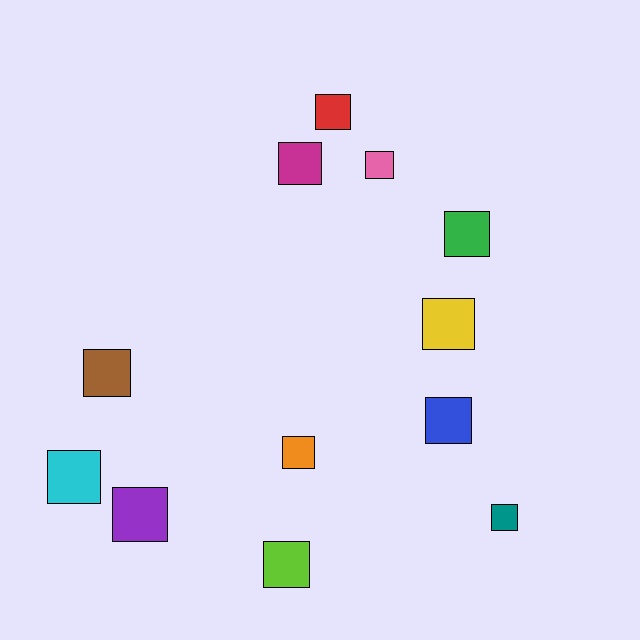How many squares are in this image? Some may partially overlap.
There are 12 squares.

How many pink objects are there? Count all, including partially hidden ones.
There is 1 pink object.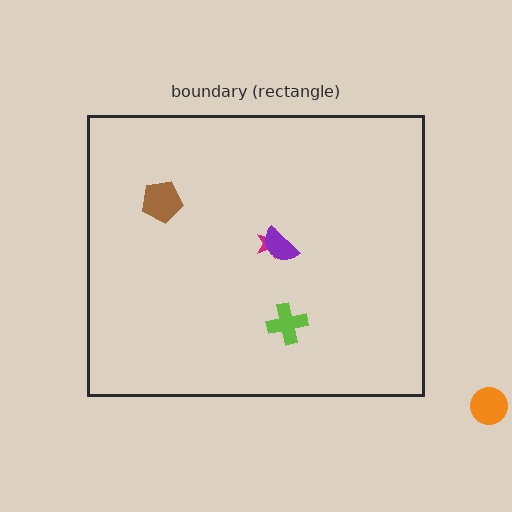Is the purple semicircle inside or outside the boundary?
Inside.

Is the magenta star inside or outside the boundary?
Inside.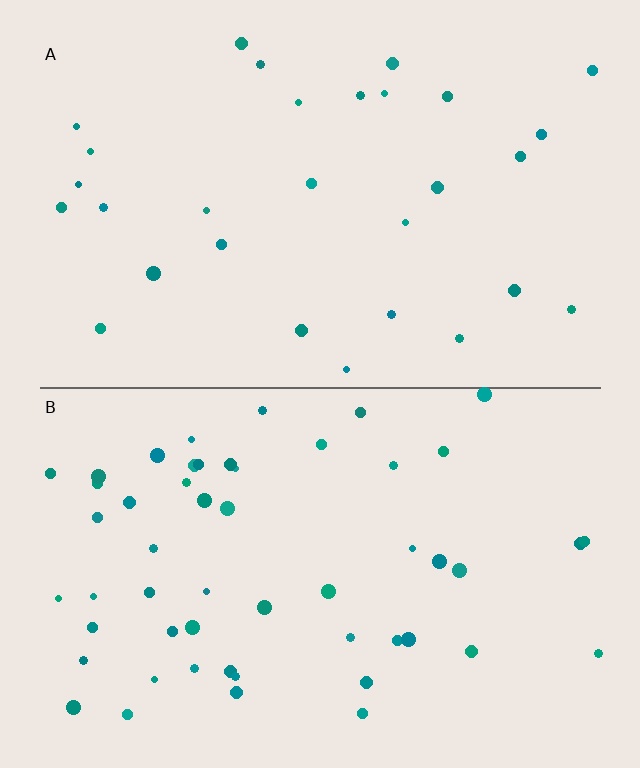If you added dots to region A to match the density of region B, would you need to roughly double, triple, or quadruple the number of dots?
Approximately double.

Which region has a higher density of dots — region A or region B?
B (the bottom).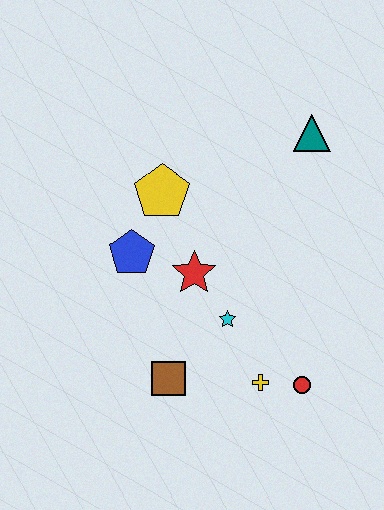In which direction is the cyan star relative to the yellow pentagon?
The cyan star is below the yellow pentagon.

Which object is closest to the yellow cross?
The red circle is closest to the yellow cross.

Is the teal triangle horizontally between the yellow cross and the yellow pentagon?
No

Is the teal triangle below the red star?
No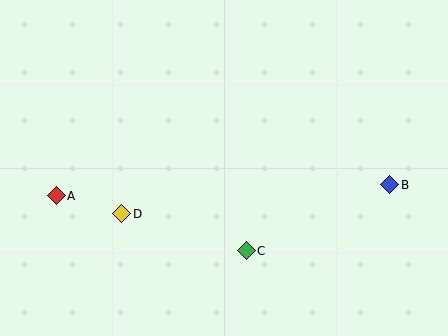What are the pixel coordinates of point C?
Point C is at (246, 251).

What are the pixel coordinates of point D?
Point D is at (122, 214).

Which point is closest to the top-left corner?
Point A is closest to the top-left corner.